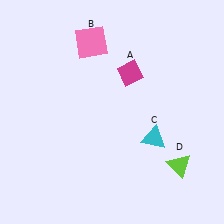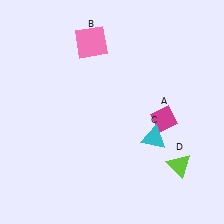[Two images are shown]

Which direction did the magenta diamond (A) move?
The magenta diamond (A) moved down.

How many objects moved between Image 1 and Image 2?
1 object moved between the two images.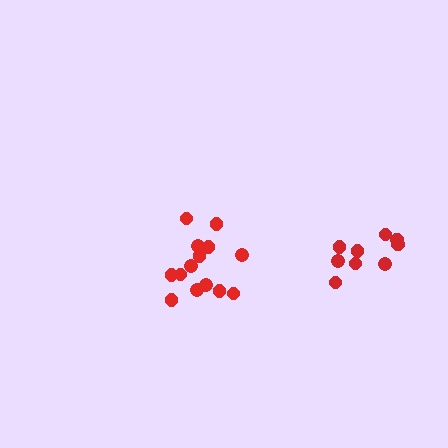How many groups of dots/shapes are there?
There are 2 groups.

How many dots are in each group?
Group 1: 9 dots, Group 2: 14 dots (23 total).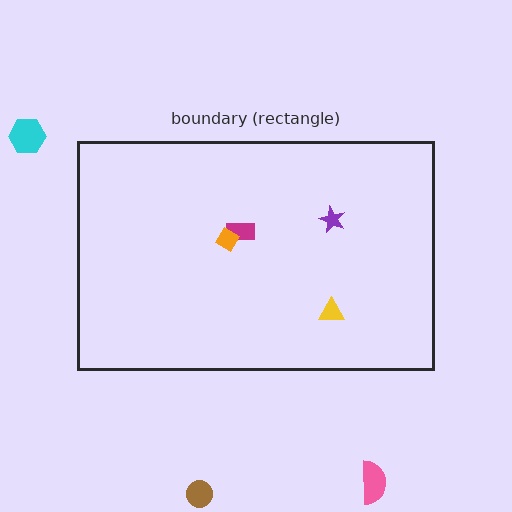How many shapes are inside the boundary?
4 inside, 3 outside.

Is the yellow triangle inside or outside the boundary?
Inside.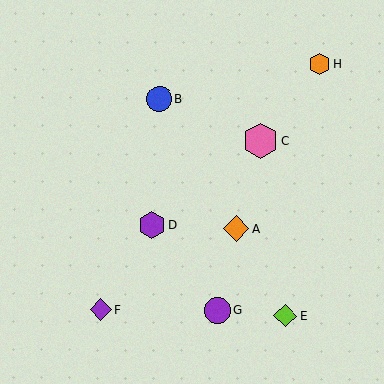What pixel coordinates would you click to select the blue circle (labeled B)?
Click at (159, 99) to select the blue circle B.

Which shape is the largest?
The pink hexagon (labeled C) is the largest.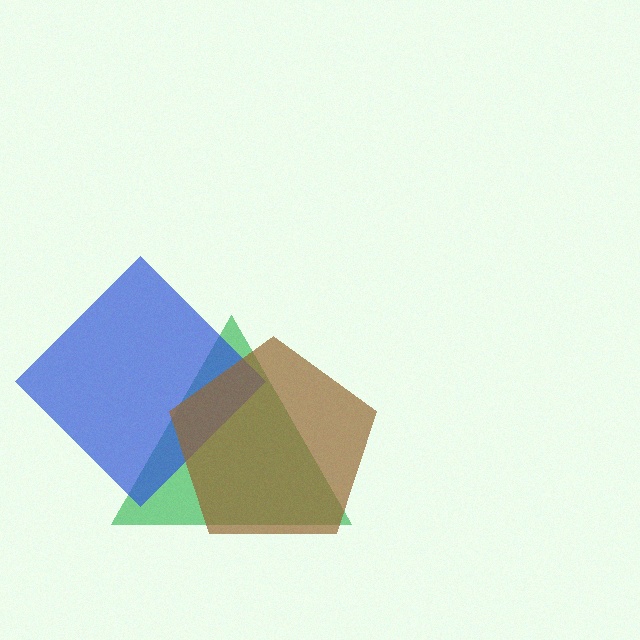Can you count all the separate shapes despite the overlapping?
Yes, there are 3 separate shapes.